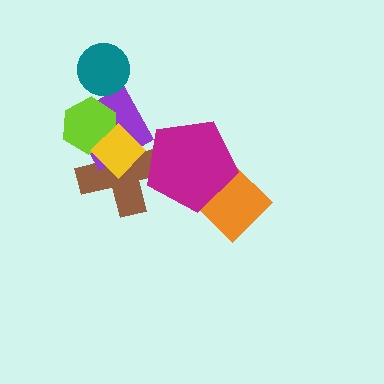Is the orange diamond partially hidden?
Yes, it is partially covered by another shape.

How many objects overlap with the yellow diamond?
3 objects overlap with the yellow diamond.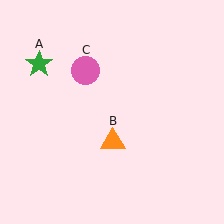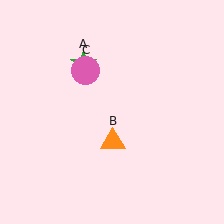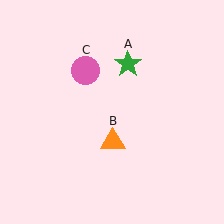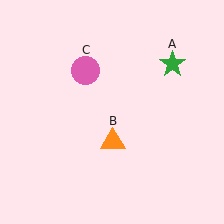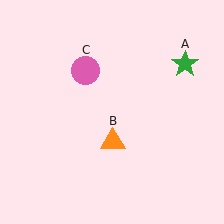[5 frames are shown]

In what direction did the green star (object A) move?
The green star (object A) moved right.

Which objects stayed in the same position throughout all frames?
Orange triangle (object B) and pink circle (object C) remained stationary.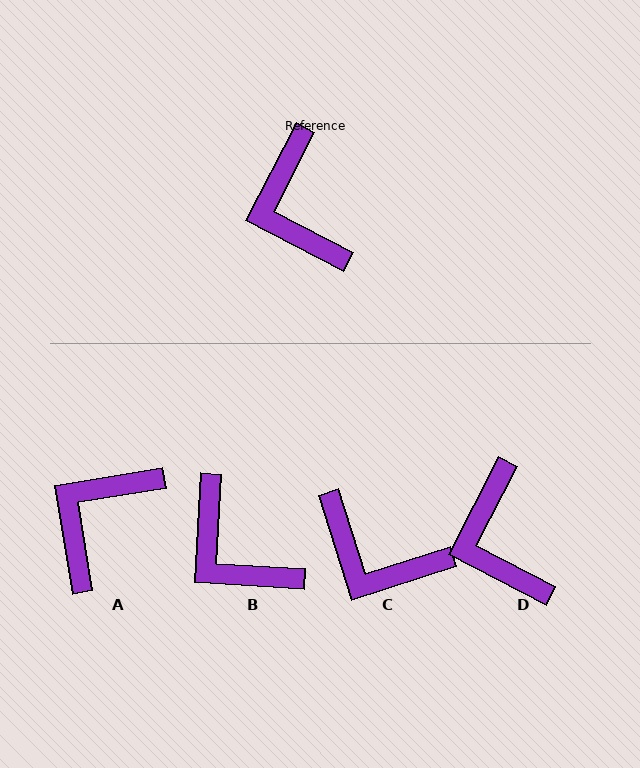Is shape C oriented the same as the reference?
No, it is off by about 45 degrees.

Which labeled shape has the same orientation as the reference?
D.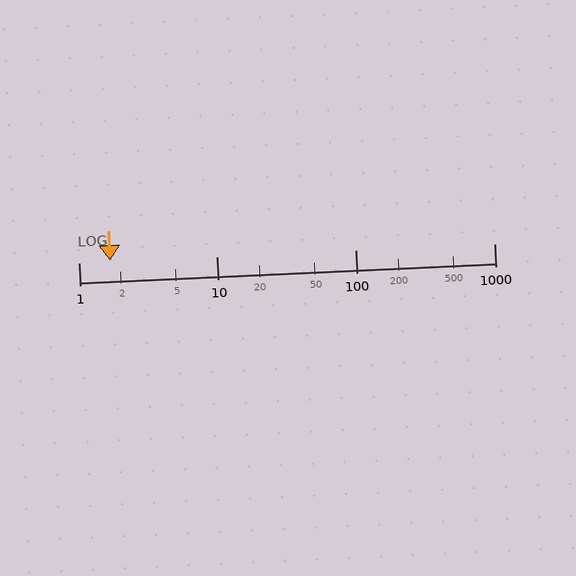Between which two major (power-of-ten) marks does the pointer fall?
The pointer is between 1 and 10.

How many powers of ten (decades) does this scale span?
The scale spans 3 decades, from 1 to 1000.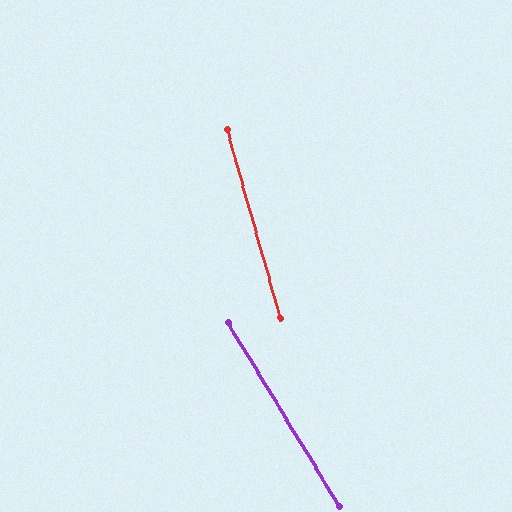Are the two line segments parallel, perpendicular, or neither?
Neither parallel nor perpendicular — they differ by about 15°.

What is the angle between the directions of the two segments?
Approximately 15 degrees.